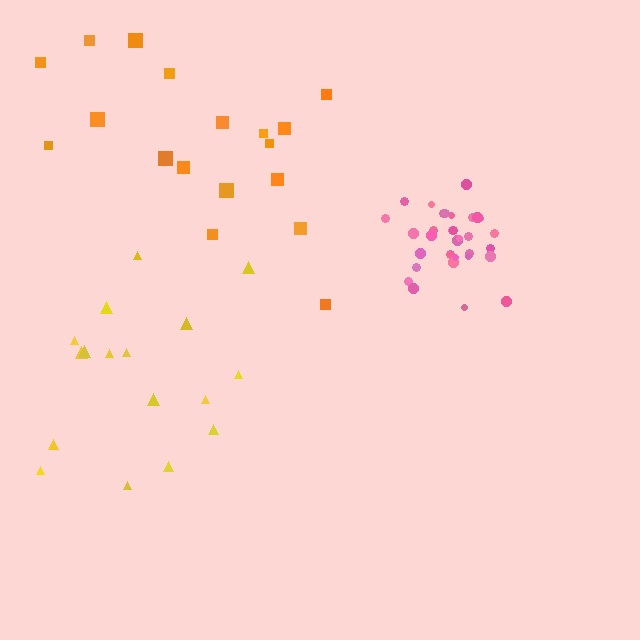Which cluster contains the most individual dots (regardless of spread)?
Pink (33).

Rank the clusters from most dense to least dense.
pink, yellow, orange.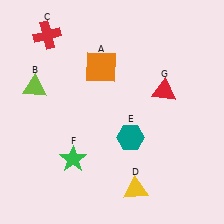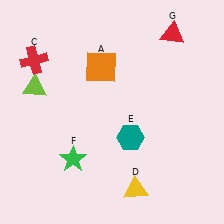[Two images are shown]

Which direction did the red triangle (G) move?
The red triangle (G) moved up.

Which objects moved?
The objects that moved are: the red cross (C), the red triangle (G).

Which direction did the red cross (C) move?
The red cross (C) moved down.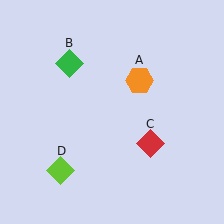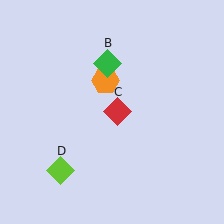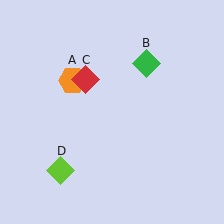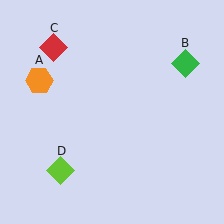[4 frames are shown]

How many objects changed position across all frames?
3 objects changed position: orange hexagon (object A), green diamond (object B), red diamond (object C).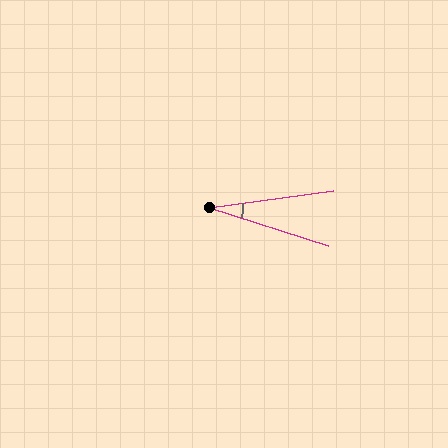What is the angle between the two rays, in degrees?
Approximately 26 degrees.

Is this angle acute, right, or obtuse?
It is acute.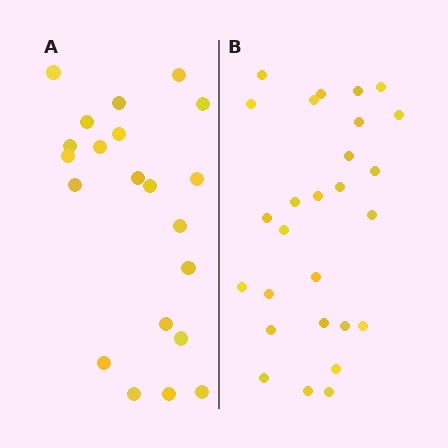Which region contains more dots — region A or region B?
Region B (the right region) has more dots.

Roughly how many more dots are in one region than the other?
Region B has about 6 more dots than region A.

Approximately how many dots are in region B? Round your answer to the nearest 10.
About 30 dots. (The exact count is 27, which rounds to 30.)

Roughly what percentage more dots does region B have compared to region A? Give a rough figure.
About 30% more.